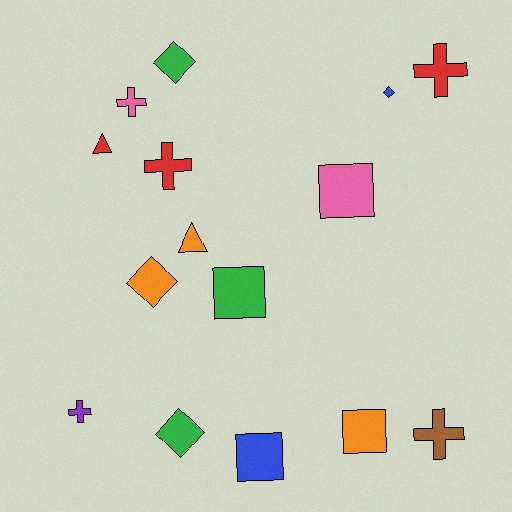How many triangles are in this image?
There are 2 triangles.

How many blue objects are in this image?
There are 2 blue objects.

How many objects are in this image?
There are 15 objects.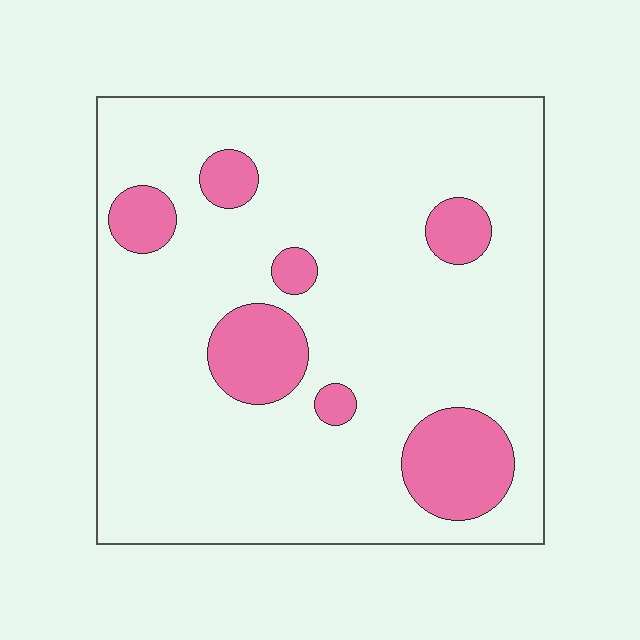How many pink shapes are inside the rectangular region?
7.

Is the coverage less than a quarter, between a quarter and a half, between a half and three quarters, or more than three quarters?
Less than a quarter.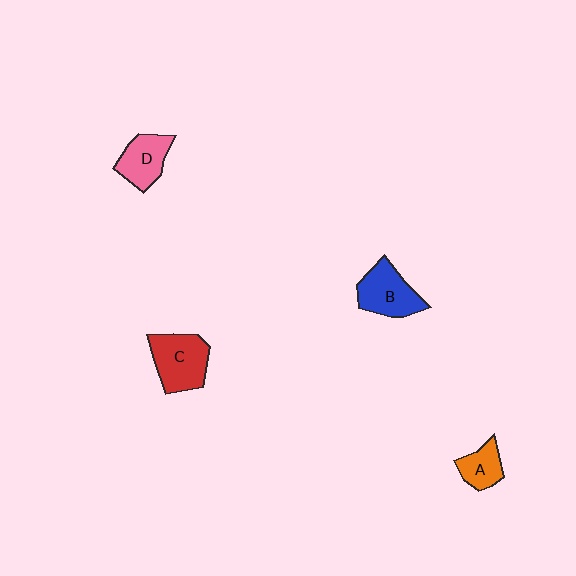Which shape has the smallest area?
Shape A (orange).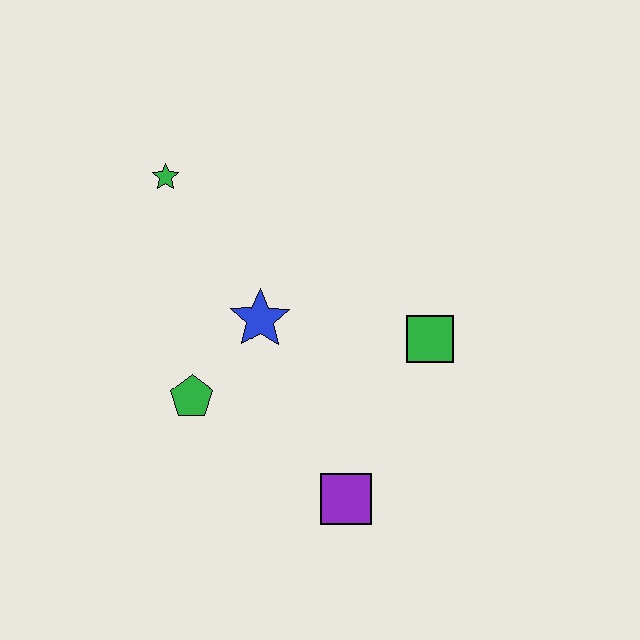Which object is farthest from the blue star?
The purple square is farthest from the blue star.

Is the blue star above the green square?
Yes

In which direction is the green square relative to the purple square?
The green square is above the purple square.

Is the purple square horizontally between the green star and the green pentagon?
No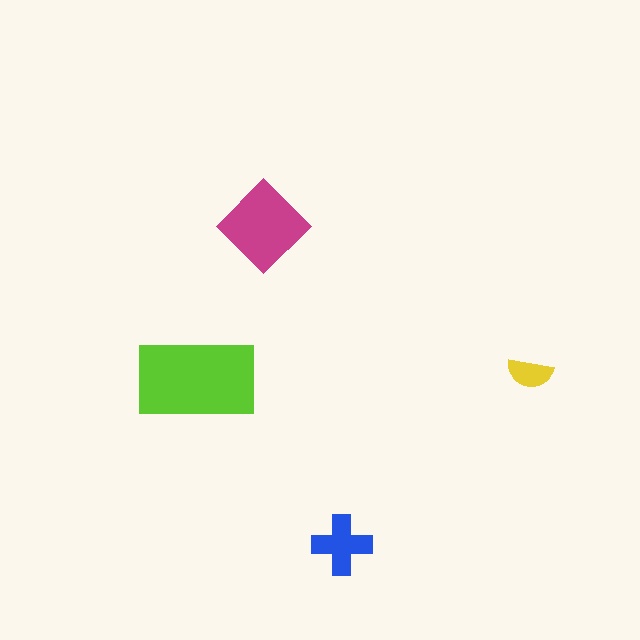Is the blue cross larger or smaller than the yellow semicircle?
Larger.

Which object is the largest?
The lime rectangle.